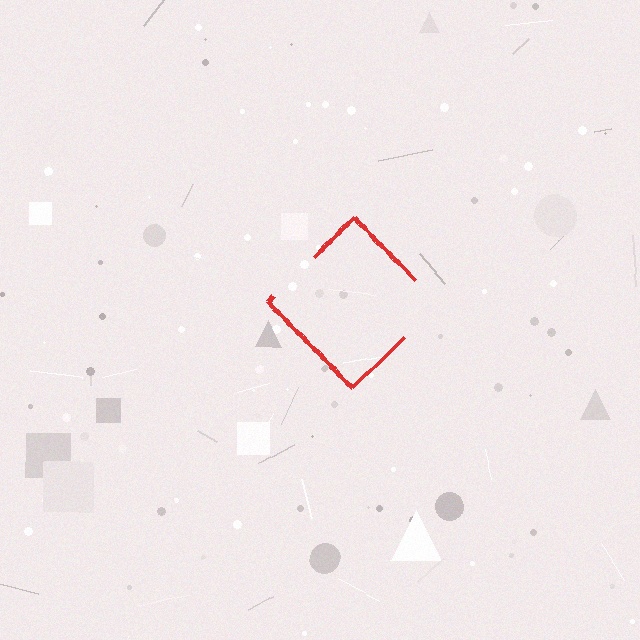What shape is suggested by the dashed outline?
The dashed outline suggests a diamond.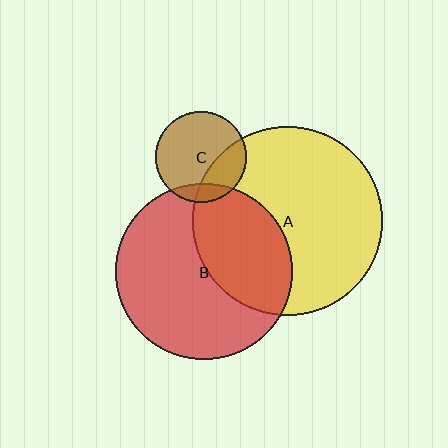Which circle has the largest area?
Circle A (yellow).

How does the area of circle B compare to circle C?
Approximately 3.7 times.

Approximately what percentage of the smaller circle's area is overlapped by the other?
Approximately 10%.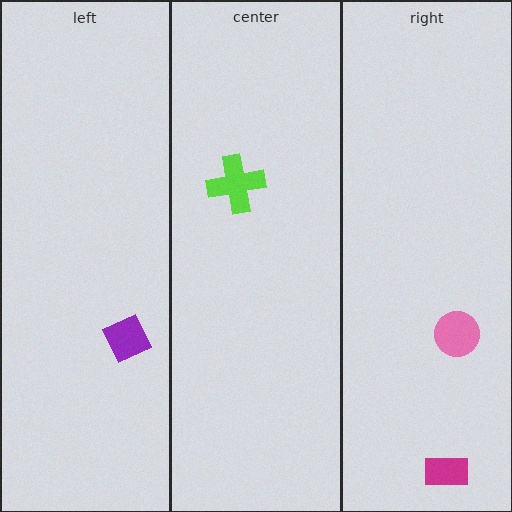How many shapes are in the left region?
1.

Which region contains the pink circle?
The right region.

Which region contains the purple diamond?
The left region.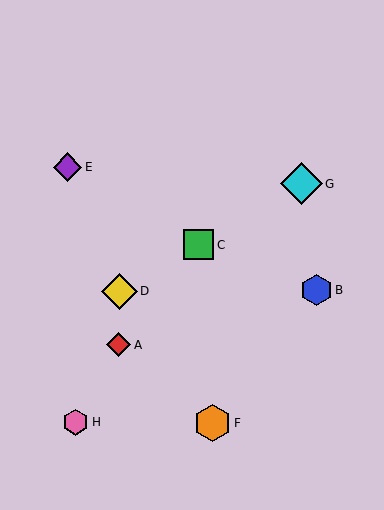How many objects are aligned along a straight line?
3 objects (C, D, G) are aligned along a straight line.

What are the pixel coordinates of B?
Object B is at (316, 290).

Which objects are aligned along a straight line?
Objects C, D, G are aligned along a straight line.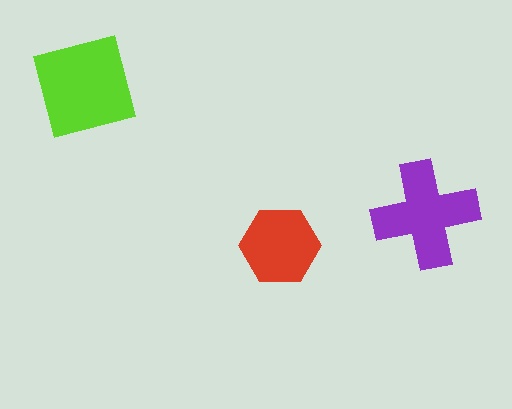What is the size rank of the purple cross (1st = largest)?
2nd.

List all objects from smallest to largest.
The red hexagon, the purple cross, the lime square.